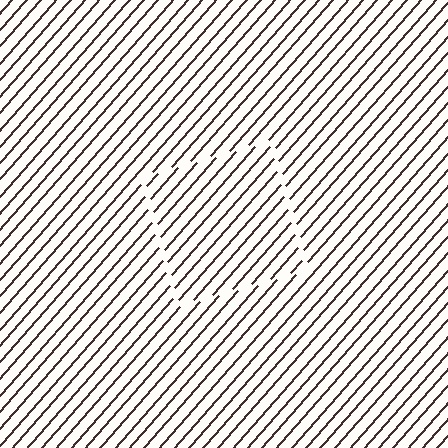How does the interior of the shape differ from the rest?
The interior of the shape contains the same grating, shifted by half a period — the contour is defined by the phase discontinuity where line-ends from the inner and outer gratings abut.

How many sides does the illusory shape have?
4 sides — the line-ends trace a square.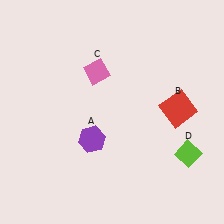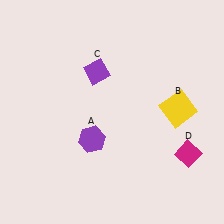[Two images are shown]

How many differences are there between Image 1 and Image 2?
There are 3 differences between the two images.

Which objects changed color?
B changed from red to yellow. C changed from pink to purple. D changed from lime to magenta.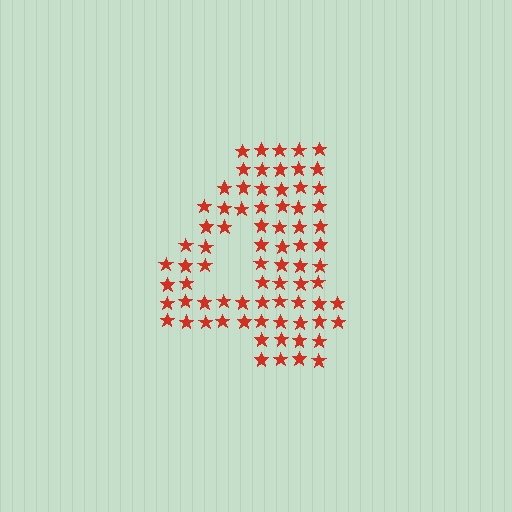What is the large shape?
The large shape is the digit 4.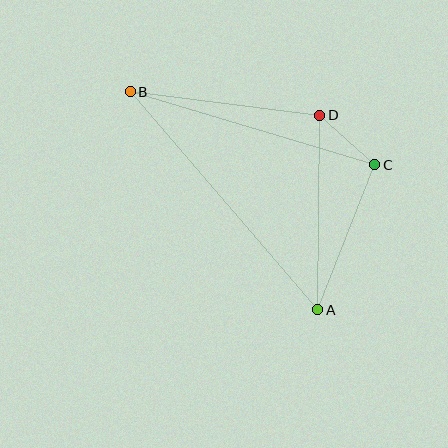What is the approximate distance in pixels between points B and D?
The distance between B and D is approximately 191 pixels.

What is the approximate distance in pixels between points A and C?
The distance between A and C is approximately 156 pixels.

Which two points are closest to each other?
Points C and D are closest to each other.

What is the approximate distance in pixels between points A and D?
The distance between A and D is approximately 194 pixels.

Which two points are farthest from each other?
Points A and B are farthest from each other.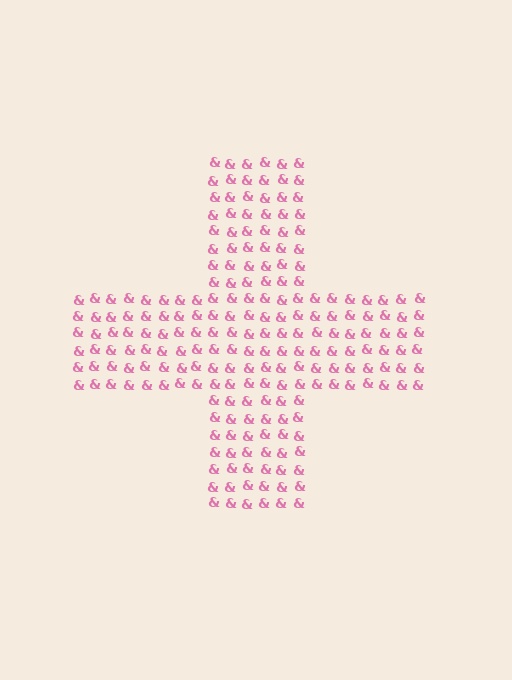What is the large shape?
The large shape is a cross.